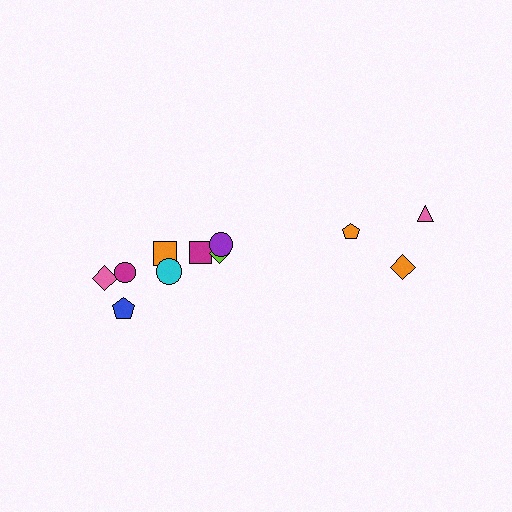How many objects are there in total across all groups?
There are 11 objects.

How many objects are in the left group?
There are 8 objects.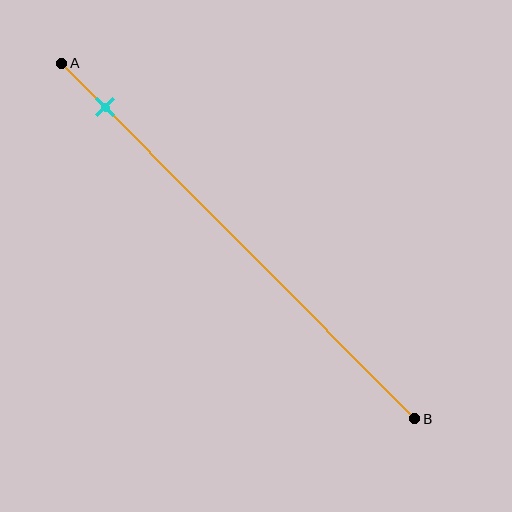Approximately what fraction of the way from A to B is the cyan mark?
The cyan mark is approximately 10% of the way from A to B.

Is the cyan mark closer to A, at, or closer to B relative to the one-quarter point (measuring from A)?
The cyan mark is closer to point A than the one-quarter point of segment AB.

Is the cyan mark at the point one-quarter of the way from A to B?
No, the mark is at about 10% from A, not at the 25% one-quarter point.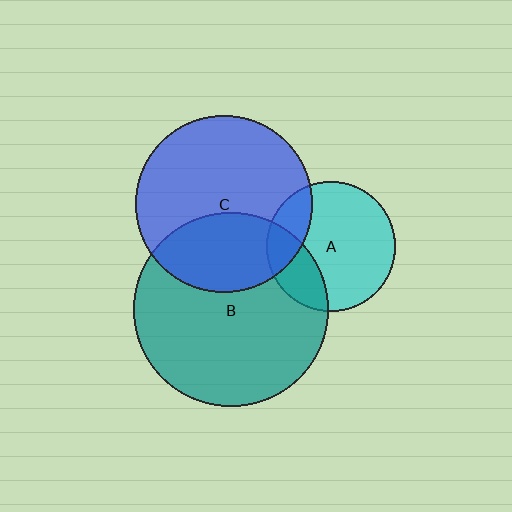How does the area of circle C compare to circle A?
Approximately 1.9 times.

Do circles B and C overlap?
Yes.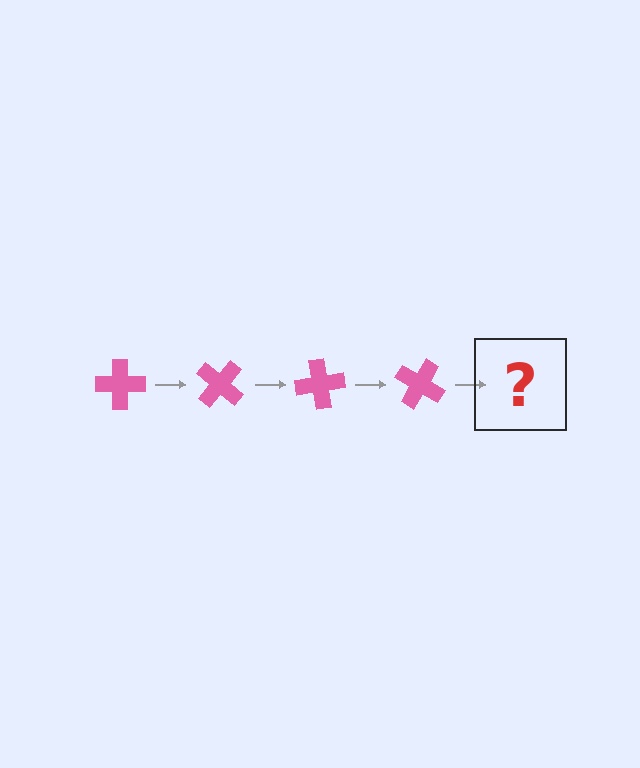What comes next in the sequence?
The next element should be a pink cross rotated 160 degrees.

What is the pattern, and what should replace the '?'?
The pattern is that the cross rotates 40 degrees each step. The '?' should be a pink cross rotated 160 degrees.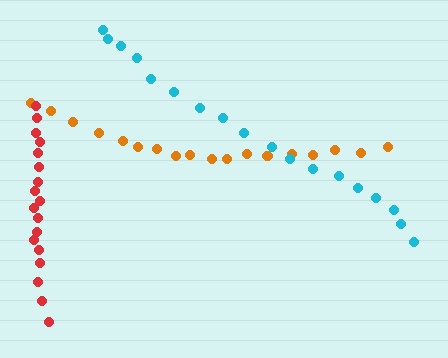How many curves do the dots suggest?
There are 3 distinct paths.